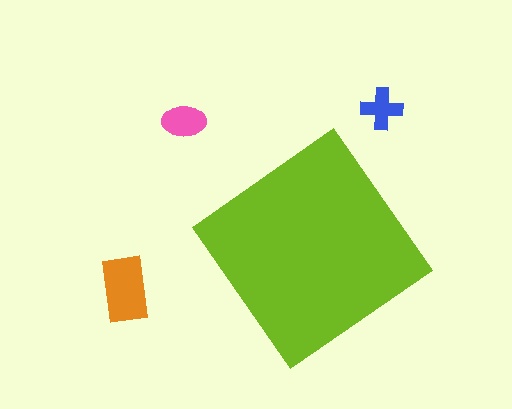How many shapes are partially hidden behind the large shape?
0 shapes are partially hidden.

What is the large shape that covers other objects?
A lime diamond.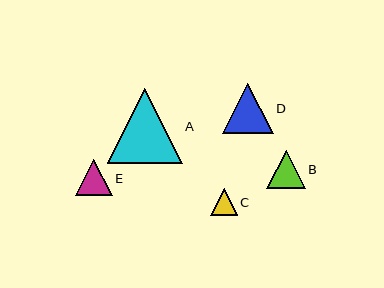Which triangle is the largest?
Triangle A is the largest with a size of approximately 75 pixels.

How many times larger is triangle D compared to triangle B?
Triangle D is approximately 1.3 times the size of triangle B.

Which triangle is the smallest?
Triangle C is the smallest with a size of approximately 27 pixels.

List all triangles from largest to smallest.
From largest to smallest: A, D, B, E, C.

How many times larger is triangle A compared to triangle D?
Triangle A is approximately 1.5 times the size of triangle D.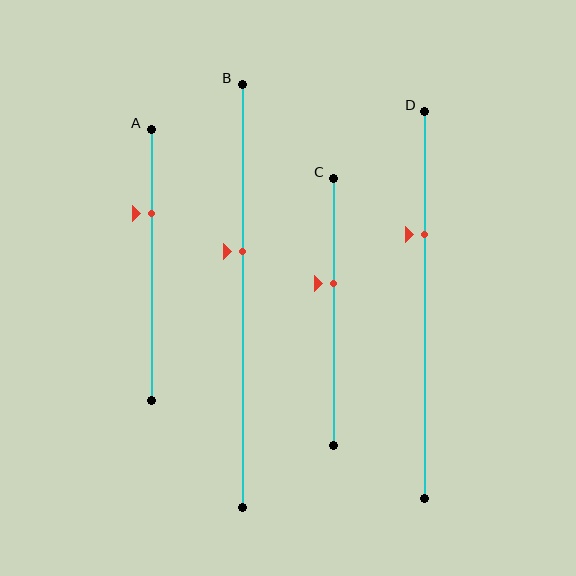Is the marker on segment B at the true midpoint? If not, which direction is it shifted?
No, the marker on segment B is shifted upward by about 11% of the segment length.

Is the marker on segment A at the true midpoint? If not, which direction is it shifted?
No, the marker on segment A is shifted upward by about 19% of the segment length.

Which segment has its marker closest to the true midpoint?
Segment B has its marker closest to the true midpoint.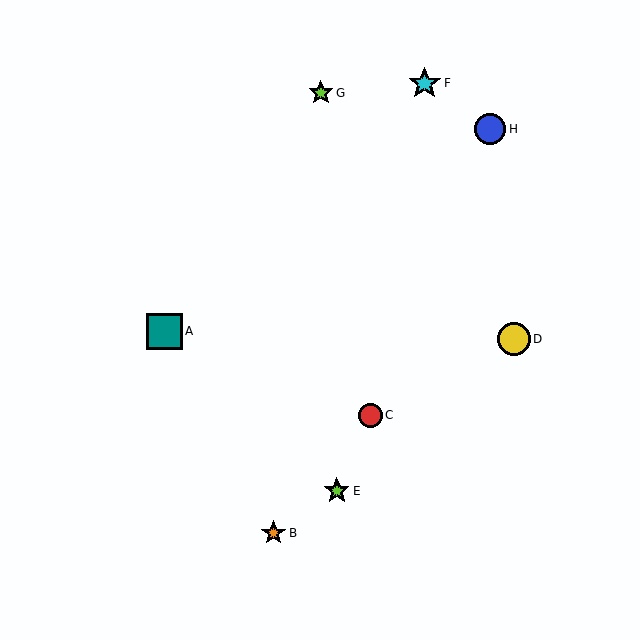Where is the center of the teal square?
The center of the teal square is at (164, 331).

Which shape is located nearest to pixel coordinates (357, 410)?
The red circle (labeled C) at (370, 415) is nearest to that location.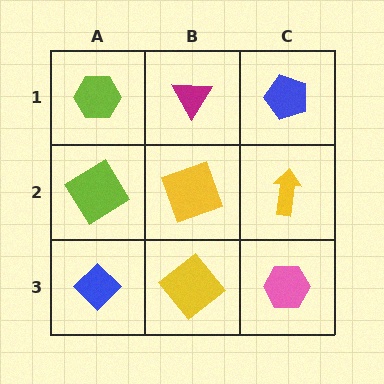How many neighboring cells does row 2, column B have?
4.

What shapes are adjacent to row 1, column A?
A lime diamond (row 2, column A), a magenta triangle (row 1, column B).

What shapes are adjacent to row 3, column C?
A yellow arrow (row 2, column C), a yellow diamond (row 3, column B).